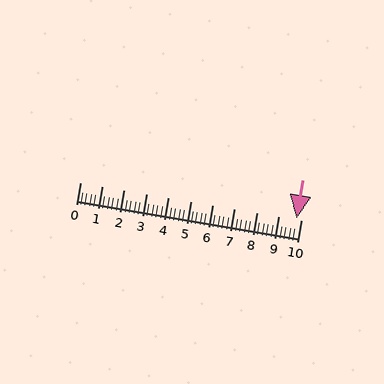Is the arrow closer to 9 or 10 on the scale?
The arrow is closer to 10.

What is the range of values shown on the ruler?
The ruler shows values from 0 to 10.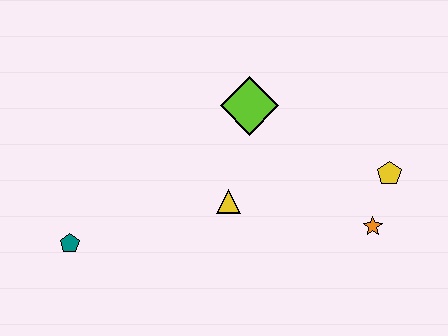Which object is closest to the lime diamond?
The yellow triangle is closest to the lime diamond.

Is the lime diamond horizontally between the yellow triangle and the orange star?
Yes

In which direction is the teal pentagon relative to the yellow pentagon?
The teal pentagon is to the left of the yellow pentagon.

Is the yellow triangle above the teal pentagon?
Yes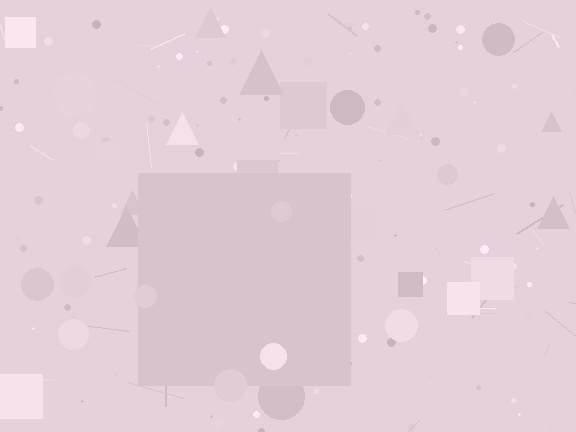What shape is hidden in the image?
A square is hidden in the image.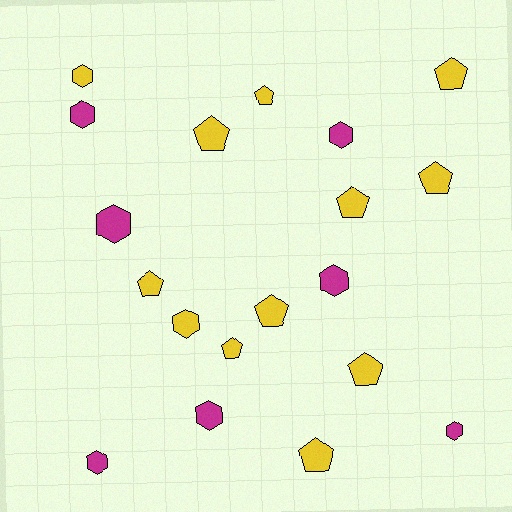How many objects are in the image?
There are 19 objects.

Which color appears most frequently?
Yellow, with 12 objects.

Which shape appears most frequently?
Pentagon, with 10 objects.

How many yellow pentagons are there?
There are 10 yellow pentagons.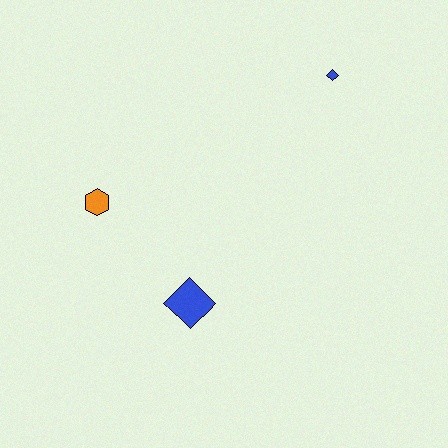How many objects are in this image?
There are 3 objects.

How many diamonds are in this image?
There are 2 diamonds.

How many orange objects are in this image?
There is 1 orange object.